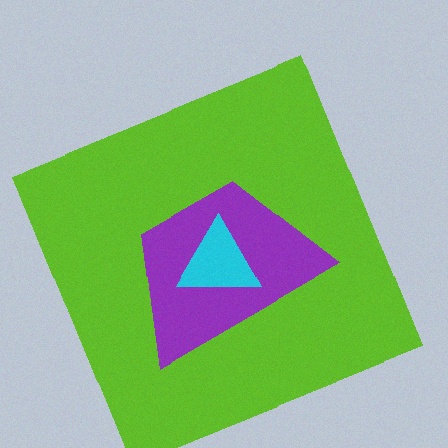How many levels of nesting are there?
3.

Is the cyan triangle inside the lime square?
Yes.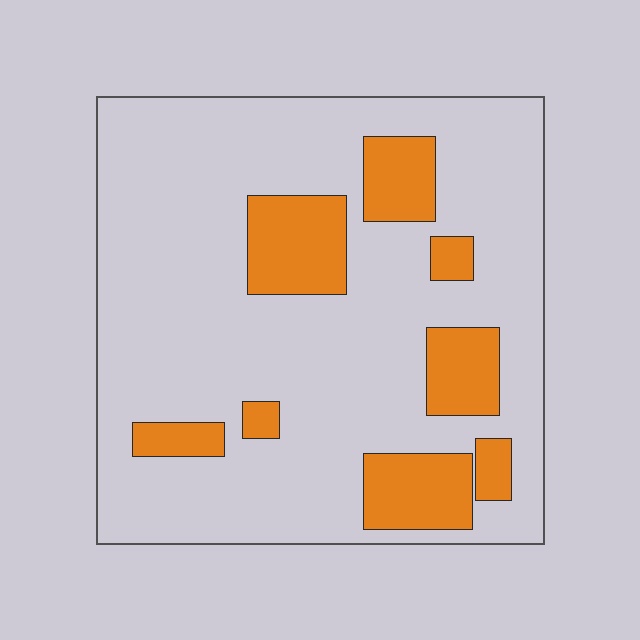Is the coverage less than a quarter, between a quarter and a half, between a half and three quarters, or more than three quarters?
Less than a quarter.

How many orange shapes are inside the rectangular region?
8.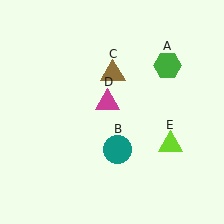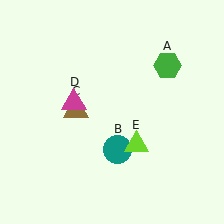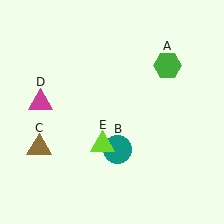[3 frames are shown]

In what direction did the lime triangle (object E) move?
The lime triangle (object E) moved left.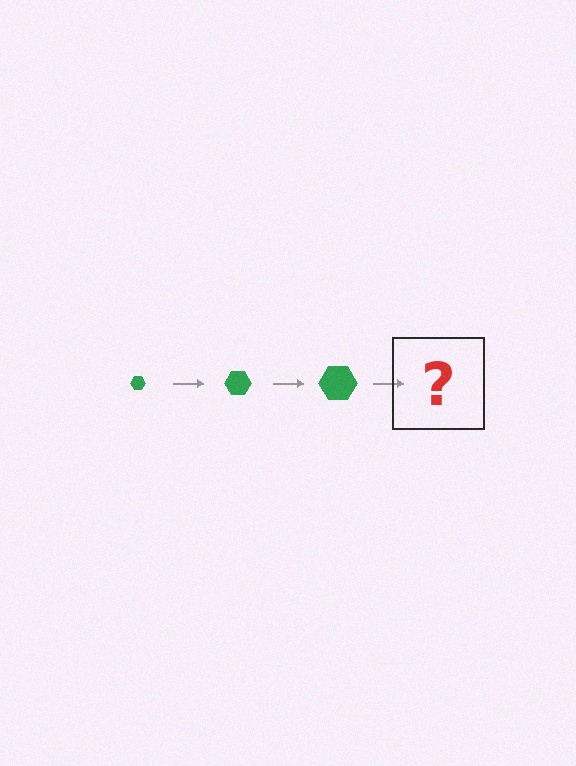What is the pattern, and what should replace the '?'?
The pattern is that the hexagon gets progressively larger each step. The '?' should be a green hexagon, larger than the previous one.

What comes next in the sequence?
The next element should be a green hexagon, larger than the previous one.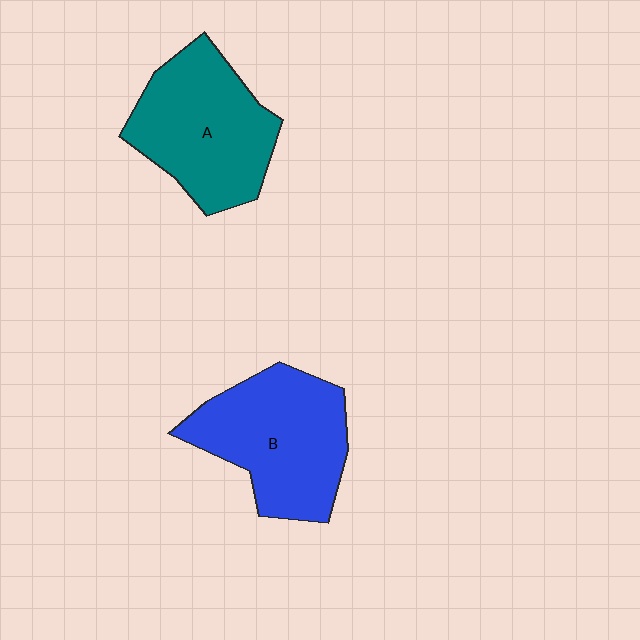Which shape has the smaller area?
Shape A (teal).